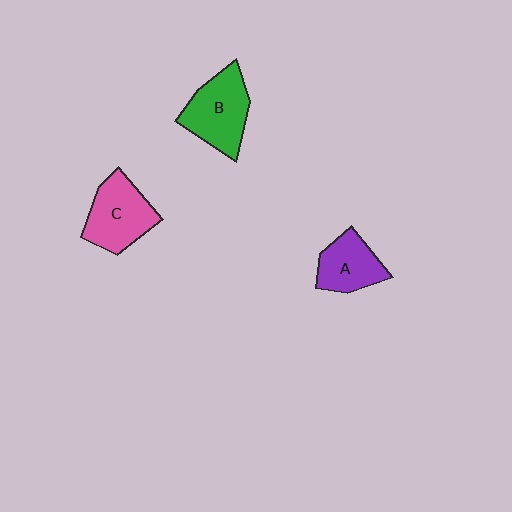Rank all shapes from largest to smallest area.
From largest to smallest: B (green), C (pink), A (purple).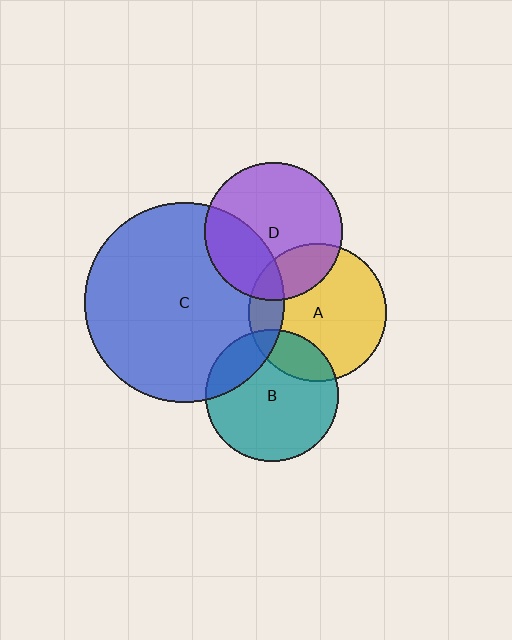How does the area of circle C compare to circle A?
Approximately 2.1 times.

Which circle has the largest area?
Circle C (blue).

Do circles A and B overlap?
Yes.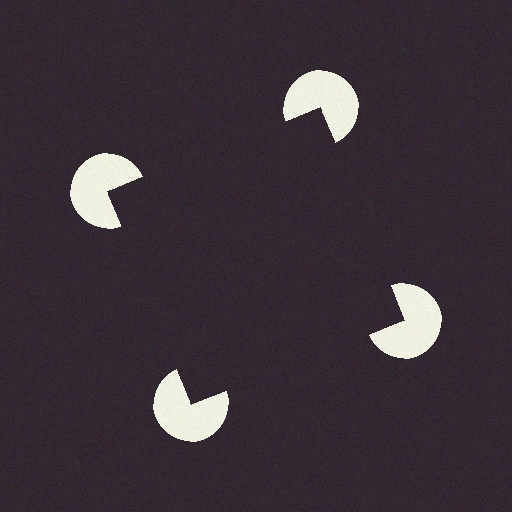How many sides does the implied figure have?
4 sides.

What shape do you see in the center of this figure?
An illusory square — its edges are inferred from the aligned wedge cuts in the pac-man discs, not physically drawn.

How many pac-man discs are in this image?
There are 4 — one at each vertex of the illusory square.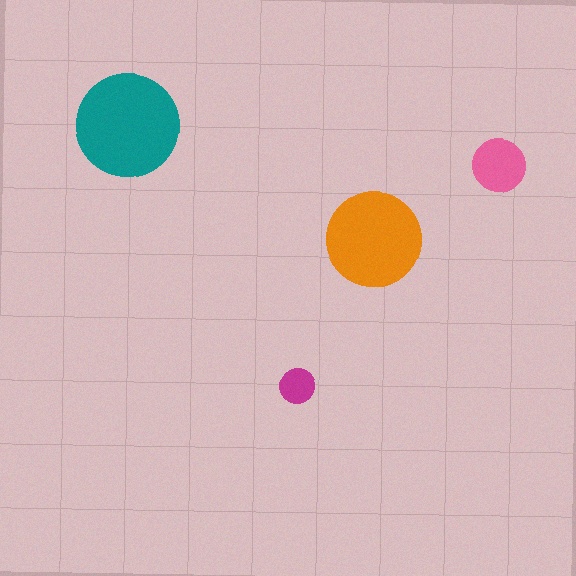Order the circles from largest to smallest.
the teal one, the orange one, the pink one, the magenta one.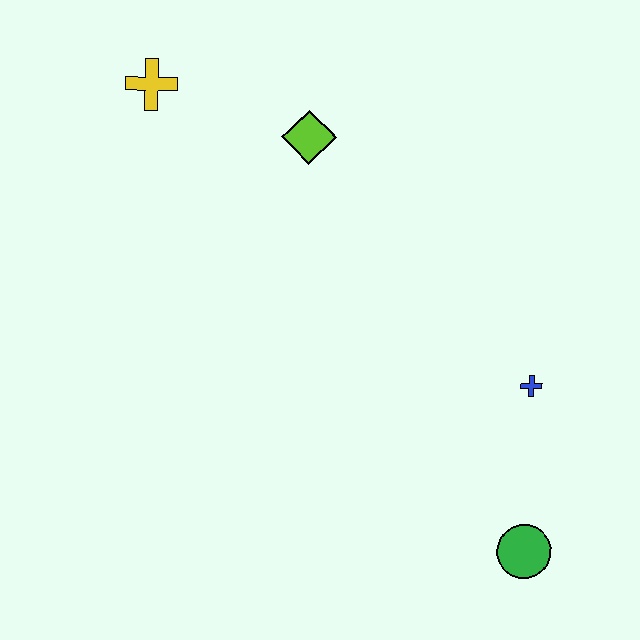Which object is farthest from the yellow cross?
The green circle is farthest from the yellow cross.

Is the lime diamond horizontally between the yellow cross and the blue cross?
Yes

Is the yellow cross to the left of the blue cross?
Yes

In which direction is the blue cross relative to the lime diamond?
The blue cross is below the lime diamond.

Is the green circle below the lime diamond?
Yes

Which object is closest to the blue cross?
The green circle is closest to the blue cross.